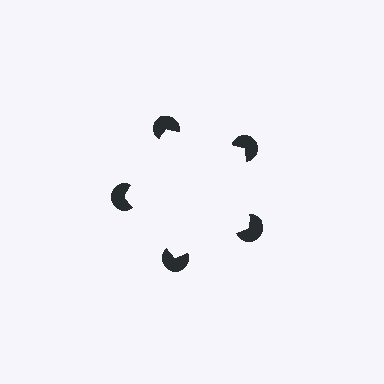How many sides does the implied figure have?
5 sides.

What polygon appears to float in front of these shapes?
An illusory pentagon — its edges are inferred from the aligned wedge cuts in the pac-man discs, not physically drawn.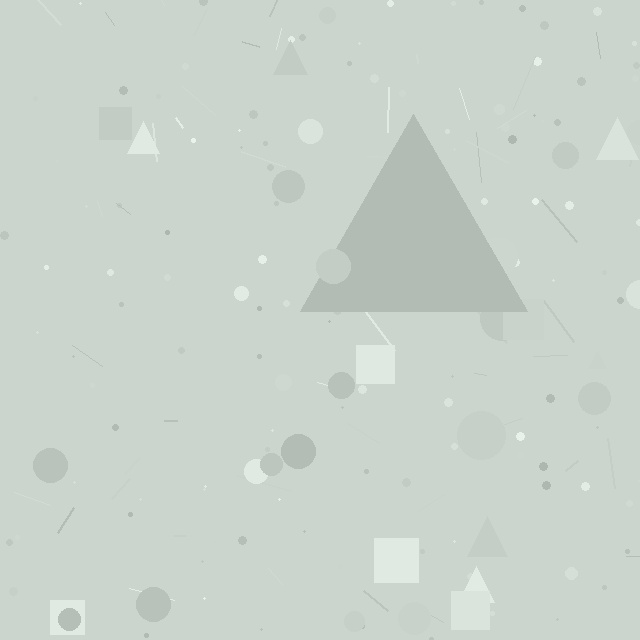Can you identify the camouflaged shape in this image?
The camouflaged shape is a triangle.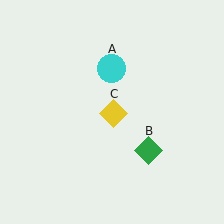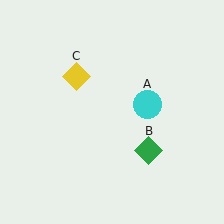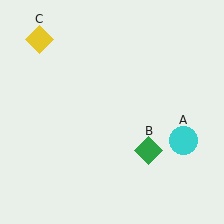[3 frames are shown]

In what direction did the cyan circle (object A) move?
The cyan circle (object A) moved down and to the right.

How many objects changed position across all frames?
2 objects changed position: cyan circle (object A), yellow diamond (object C).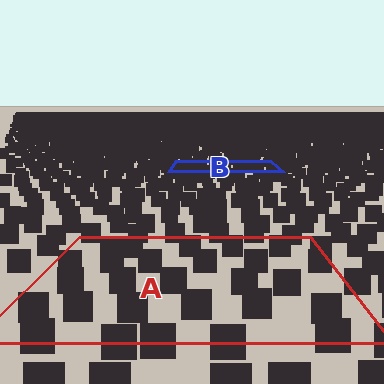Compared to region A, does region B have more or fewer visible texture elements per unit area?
Region B has more texture elements per unit area — they are packed more densely because it is farther away.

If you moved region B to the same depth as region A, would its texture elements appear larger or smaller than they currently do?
They would appear larger. At a closer depth, the same texture elements are projected at a bigger on-screen size.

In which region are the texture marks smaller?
The texture marks are smaller in region B, because it is farther away.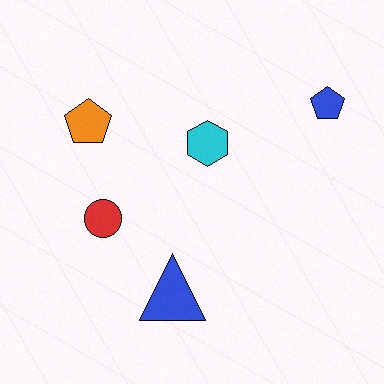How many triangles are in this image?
There is 1 triangle.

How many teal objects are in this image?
There are no teal objects.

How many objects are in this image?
There are 5 objects.